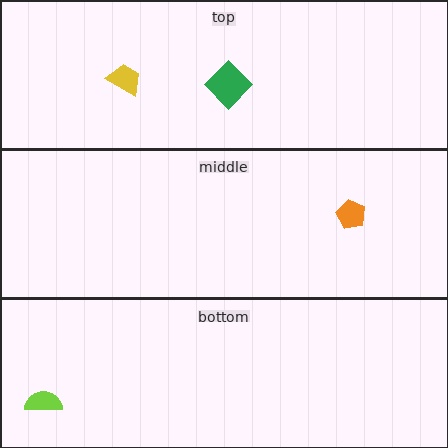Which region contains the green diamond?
The top region.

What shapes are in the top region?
The green diamond, the yellow trapezoid.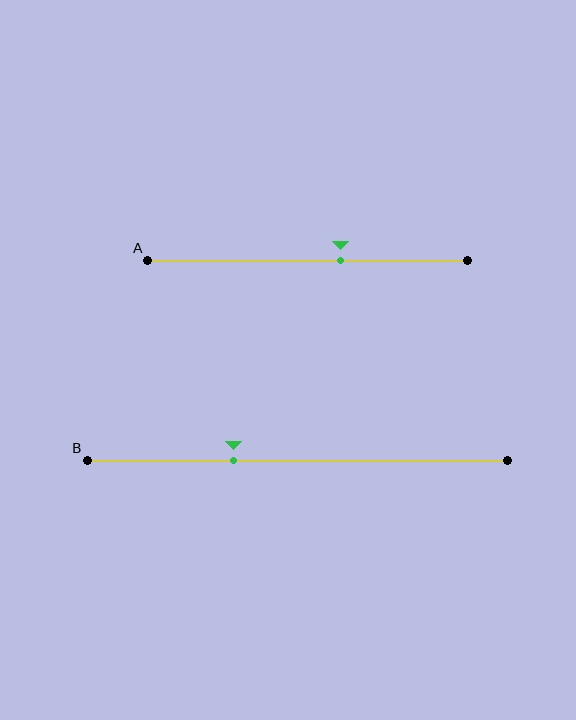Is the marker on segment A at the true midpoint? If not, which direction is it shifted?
No, the marker on segment A is shifted to the right by about 10% of the segment length.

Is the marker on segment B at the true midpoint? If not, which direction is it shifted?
No, the marker on segment B is shifted to the left by about 15% of the segment length.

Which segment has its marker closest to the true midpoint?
Segment A has its marker closest to the true midpoint.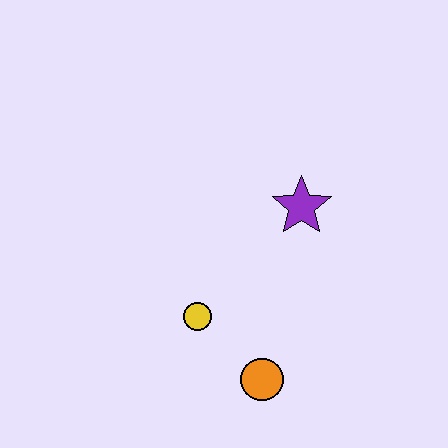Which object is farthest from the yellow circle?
The purple star is farthest from the yellow circle.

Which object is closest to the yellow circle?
The orange circle is closest to the yellow circle.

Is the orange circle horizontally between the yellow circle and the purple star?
Yes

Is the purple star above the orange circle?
Yes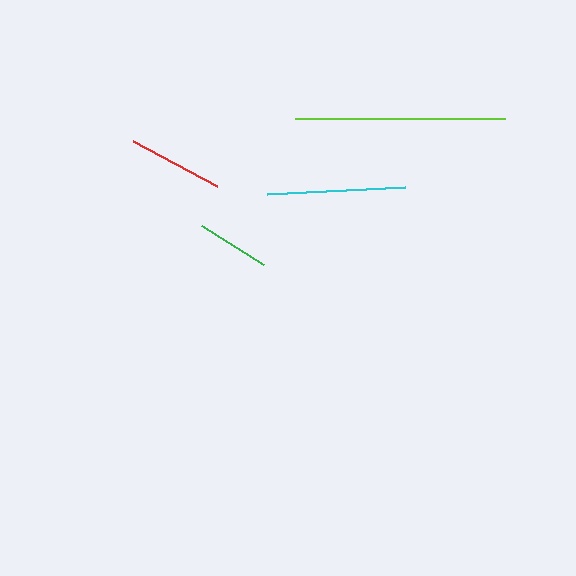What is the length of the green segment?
The green segment is approximately 73 pixels long.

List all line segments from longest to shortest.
From longest to shortest: lime, cyan, red, green.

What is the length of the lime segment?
The lime segment is approximately 210 pixels long.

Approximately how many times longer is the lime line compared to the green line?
The lime line is approximately 2.9 times the length of the green line.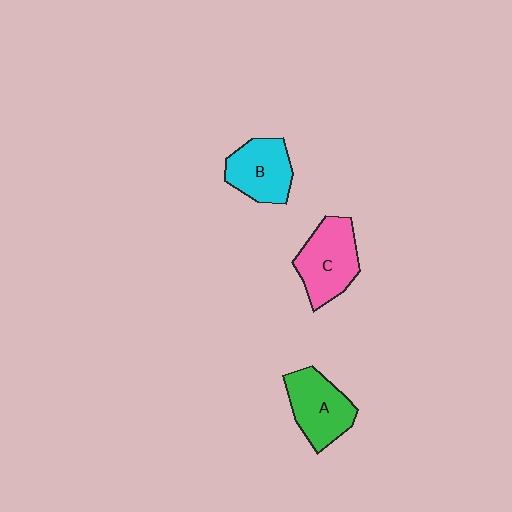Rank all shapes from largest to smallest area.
From largest to smallest: C (pink), A (green), B (cyan).